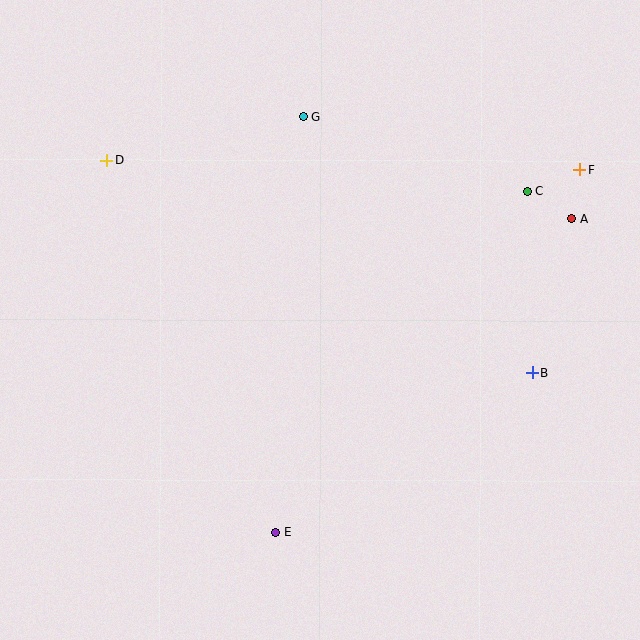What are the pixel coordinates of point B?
Point B is at (532, 372).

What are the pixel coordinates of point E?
Point E is at (276, 532).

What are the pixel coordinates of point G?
Point G is at (303, 117).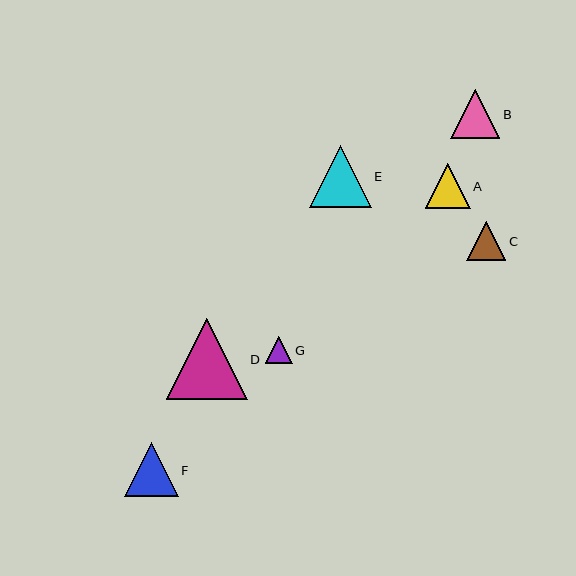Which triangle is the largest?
Triangle D is the largest with a size of approximately 81 pixels.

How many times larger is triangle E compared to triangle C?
Triangle E is approximately 1.6 times the size of triangle C.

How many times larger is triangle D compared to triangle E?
Triangle D is approximately 1.3 times the size of triangle E.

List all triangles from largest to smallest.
From largest to smallest: D, E, F, B, A, C, G.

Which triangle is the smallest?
Triangle G is the smallest with a size of approximately 27 pixels.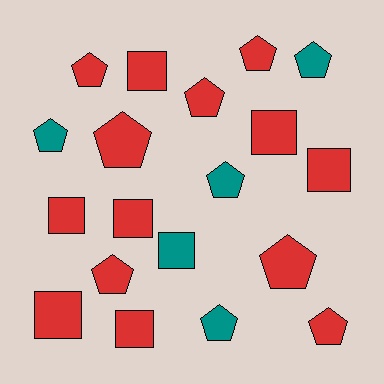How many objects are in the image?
There are 19 objects.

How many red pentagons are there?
There are 7 red pentagons.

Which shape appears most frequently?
Pentagon, with 11 objects.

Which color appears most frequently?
Red, with 14 objects.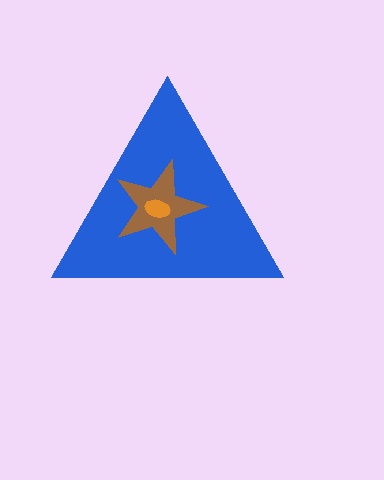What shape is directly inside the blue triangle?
The brown star.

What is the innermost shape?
The orange ellipse.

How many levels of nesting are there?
3.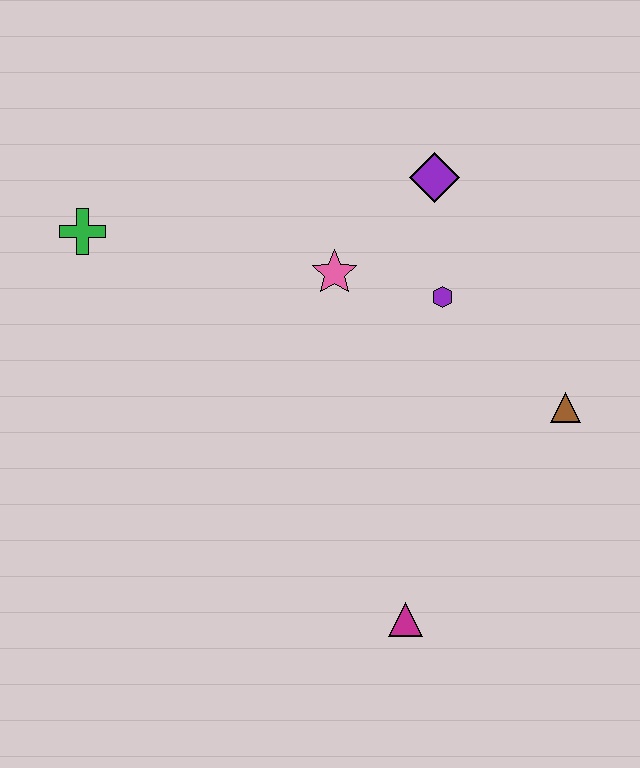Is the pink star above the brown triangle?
Yes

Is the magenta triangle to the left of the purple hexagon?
Yes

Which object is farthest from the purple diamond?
The magenta triangle is farthest from the purple diamond.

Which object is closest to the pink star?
The purple hexagon is closest to the pink star.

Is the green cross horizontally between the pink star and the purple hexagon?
No